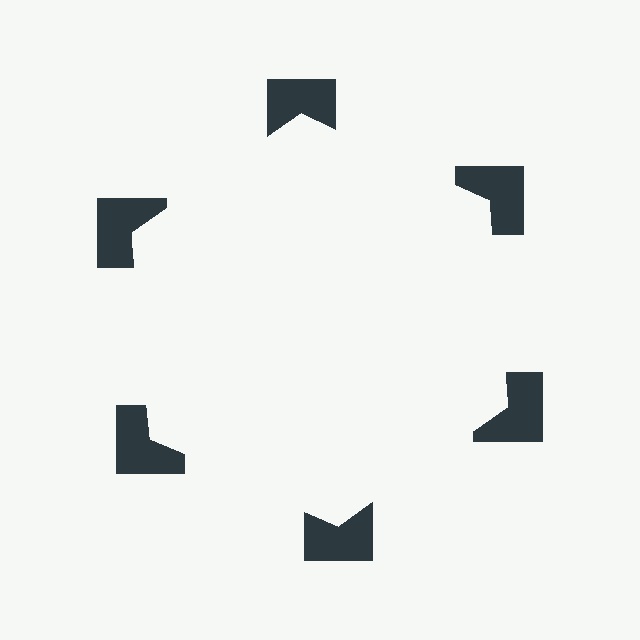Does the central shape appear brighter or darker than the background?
It typically appears slightly brighter than the background, even though no actual brightness change is drawn.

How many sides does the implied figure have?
6 sides.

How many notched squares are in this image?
There are 6 — one at each vertex of the illusory hexagon.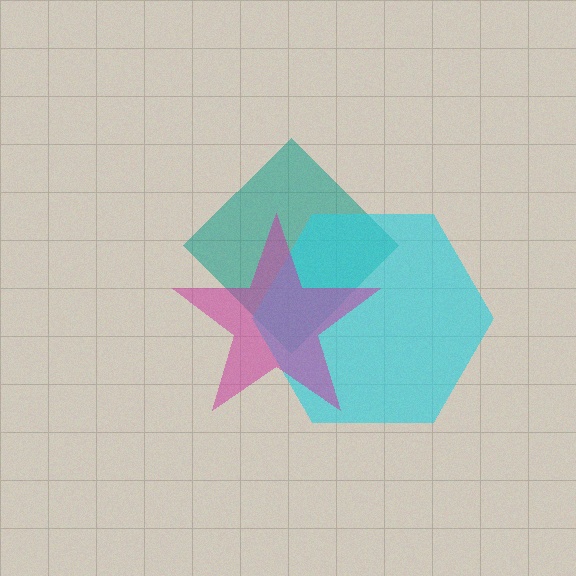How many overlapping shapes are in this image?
There are 3 overlapping shapes in the image.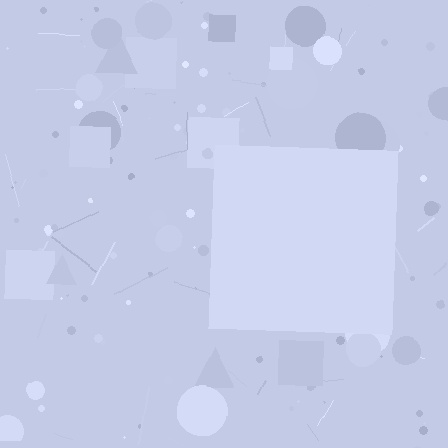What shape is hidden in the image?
A square is hidden in the image.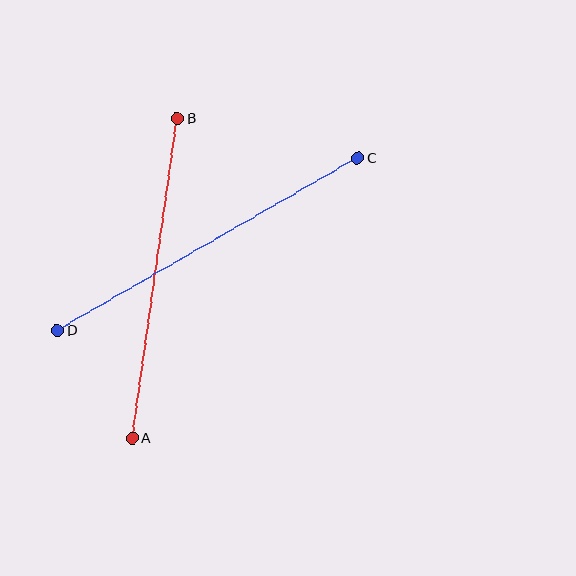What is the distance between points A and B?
The distance is approximately 323 pixels.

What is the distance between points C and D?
The distance is approximately 346 pixels.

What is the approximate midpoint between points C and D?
The midpoint is at approximately (208, 245) pixels.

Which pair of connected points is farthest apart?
Points C and D are farthest apart.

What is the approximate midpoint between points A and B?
The midpoint is at approximately (155, 279) pixels.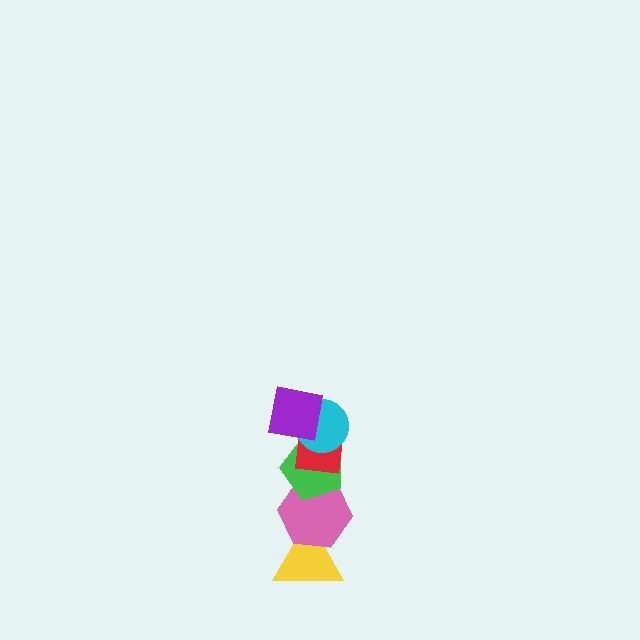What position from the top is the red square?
The red square is 3rd from the top.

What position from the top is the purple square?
The purple square is 1st from the top.